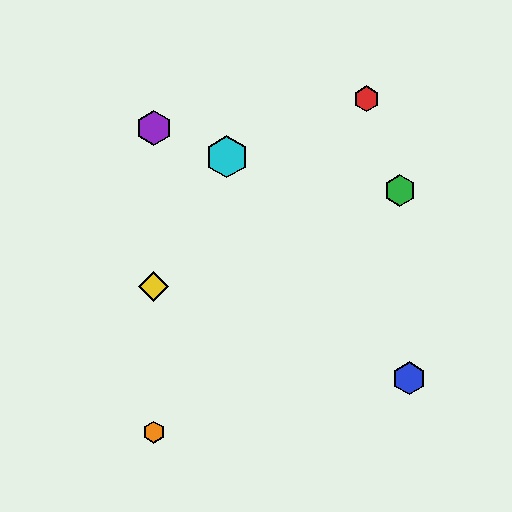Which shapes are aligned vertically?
The yellow diamond, the purple hexagon, the orange hexagon are aligned vertically.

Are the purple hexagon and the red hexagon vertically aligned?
No, the purple hexagon is at x≈154 and the red hexagon is at x≈366.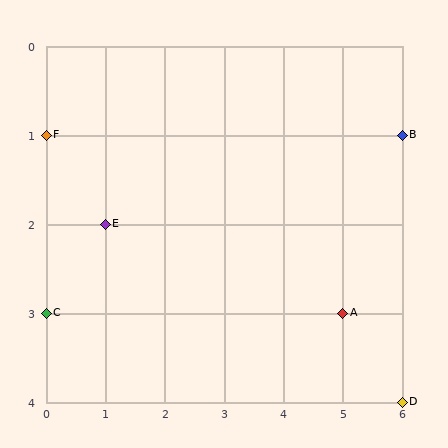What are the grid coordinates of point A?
Point A is at grid coordinates (5, 3).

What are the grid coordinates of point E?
Point E is at grid coordinates (1, 2).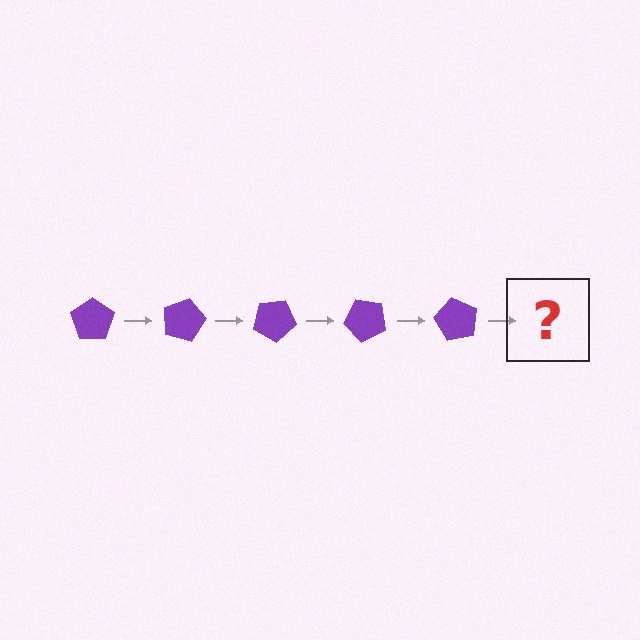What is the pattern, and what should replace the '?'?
The pattern is that the pentagon rotates 15 degrees each step. The '?' should be a purple pentagon rotated 75 degrees.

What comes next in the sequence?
The next element should be a purple pentagon rotated 75 degrees.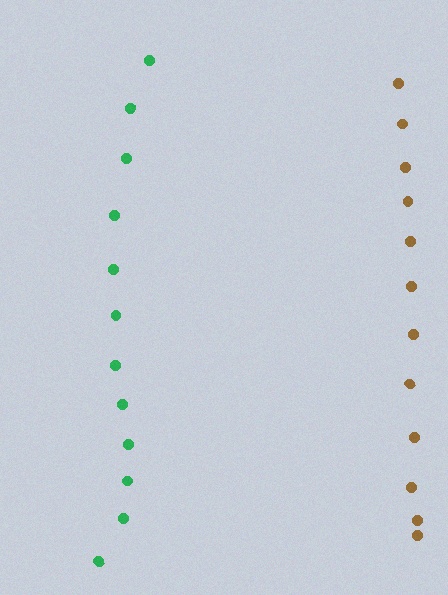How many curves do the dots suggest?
There are 2 distinct paths.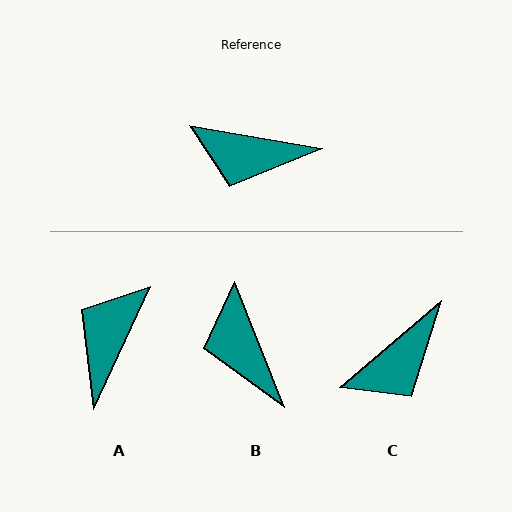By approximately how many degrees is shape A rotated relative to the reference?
Approximately 105 degrees clockwise.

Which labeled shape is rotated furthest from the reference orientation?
A, about 105 degrees away.